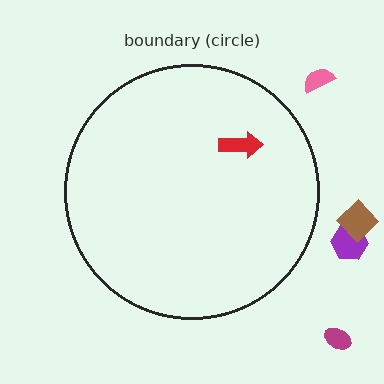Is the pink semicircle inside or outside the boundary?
Outside.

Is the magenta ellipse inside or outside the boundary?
Outside.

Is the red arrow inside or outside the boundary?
Inside.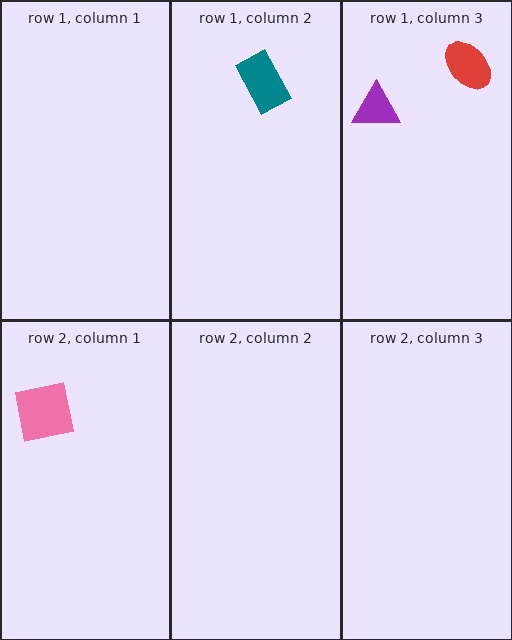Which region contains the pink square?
The row 2, column 1 region.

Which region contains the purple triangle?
The row 1, column 3 region.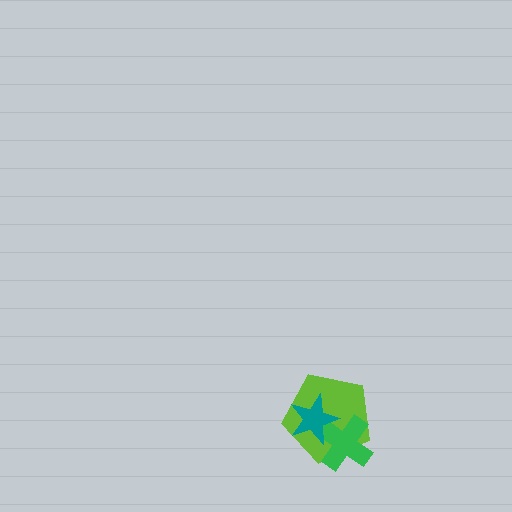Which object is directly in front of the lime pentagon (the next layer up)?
The green cross is directly in front of the lime pentagon.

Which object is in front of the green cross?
The teal star is in front of the green cross.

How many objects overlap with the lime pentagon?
2 objects overlap with the lime pentagon.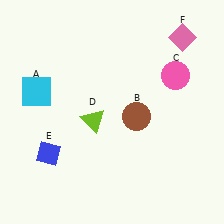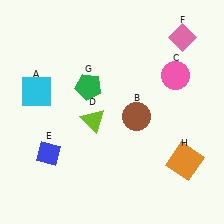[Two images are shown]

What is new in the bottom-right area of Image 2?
An orange square (H) was added in the bottom-right area of Image 2.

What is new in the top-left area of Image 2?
A green pentagon (G) was added in the top-left area of Image 2.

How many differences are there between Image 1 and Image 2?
There are 2 differences between the two images.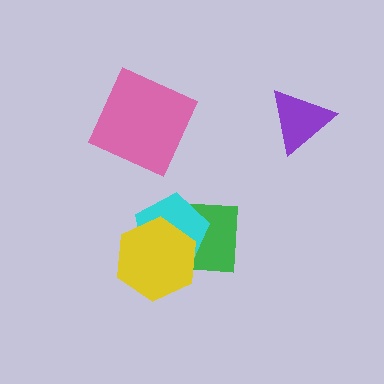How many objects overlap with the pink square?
0 objects overlap with the pink square.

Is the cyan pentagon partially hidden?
Yes, it is partially covered by another shape.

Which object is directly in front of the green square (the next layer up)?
The cyan pentagon is directly in front of the green square.